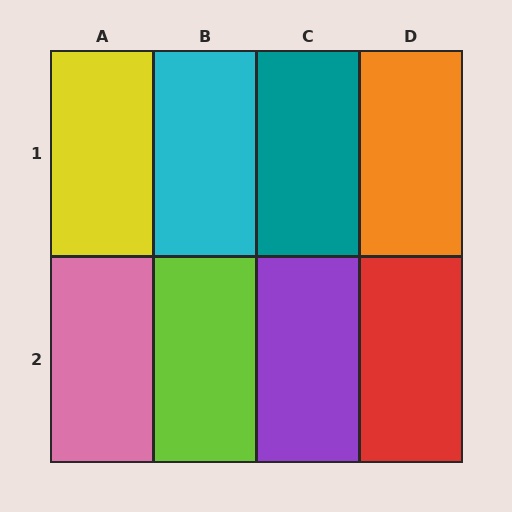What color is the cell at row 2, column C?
Purple.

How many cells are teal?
1 cell is teal.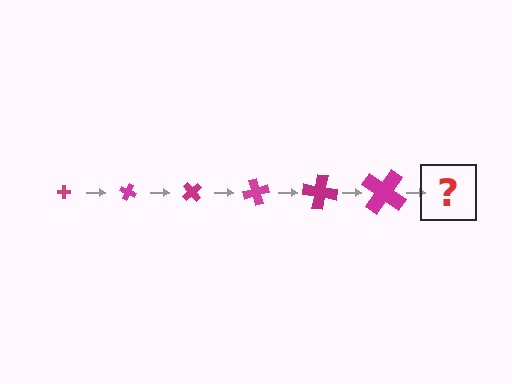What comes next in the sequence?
The next element should be a cross, larger than the previous one and rotated 150 degrees from the start.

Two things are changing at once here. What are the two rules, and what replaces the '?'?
The two rules are that the cross grows larger each step and it rotates 25 degrees each step. The '?' should be a cross, larger than the previous one and rotated 150 degrees from the start.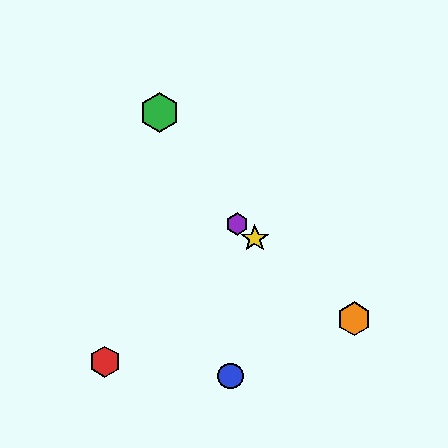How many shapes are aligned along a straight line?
3 shapes (the yellow star, the purple hexagon, the orange hexagon) are aligned along a straight line.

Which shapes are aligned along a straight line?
The yellow star, the purple hexagon, the orange hexagon are aligned along a straight line.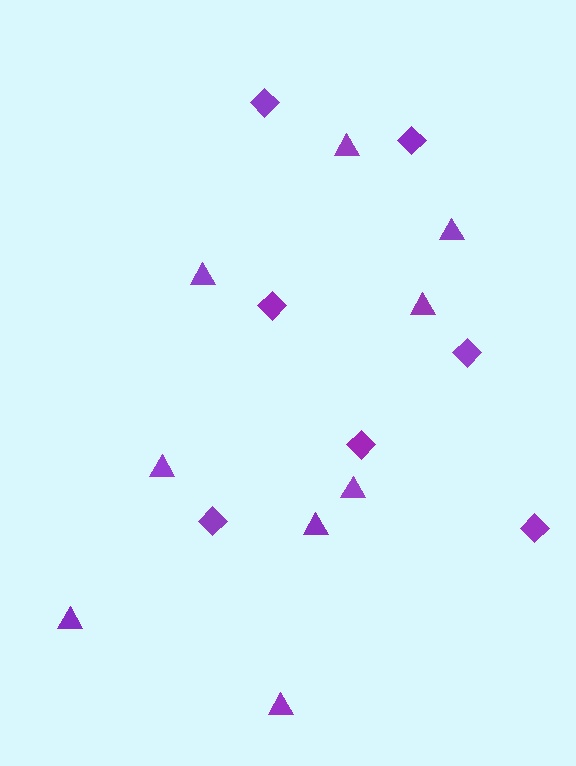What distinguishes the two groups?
There are 2 groups: one group of triangles (9) and one group of diamonds (7).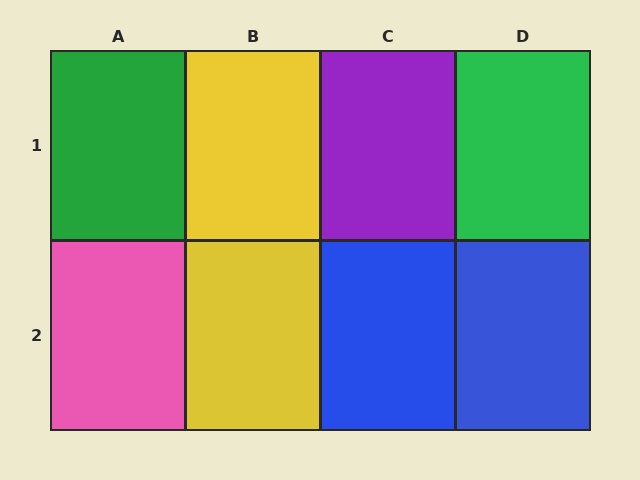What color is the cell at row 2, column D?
Blue.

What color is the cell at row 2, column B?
Yellow.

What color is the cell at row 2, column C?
Blue.